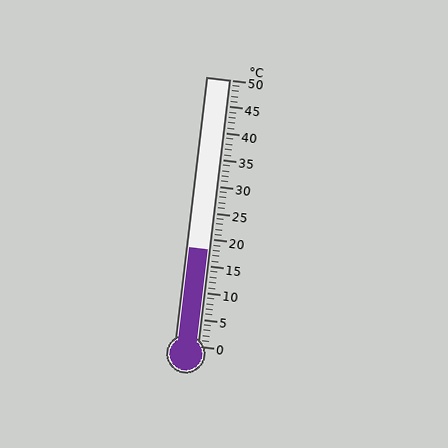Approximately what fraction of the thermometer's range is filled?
The thermometer is filled to approximately 35% of its range.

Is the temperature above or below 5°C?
The temperature is above 5°C.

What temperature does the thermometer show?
The thermometer shows approximately 18°C.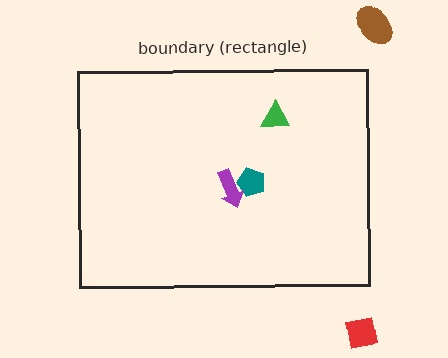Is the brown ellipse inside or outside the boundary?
Outside.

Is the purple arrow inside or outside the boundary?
Inside.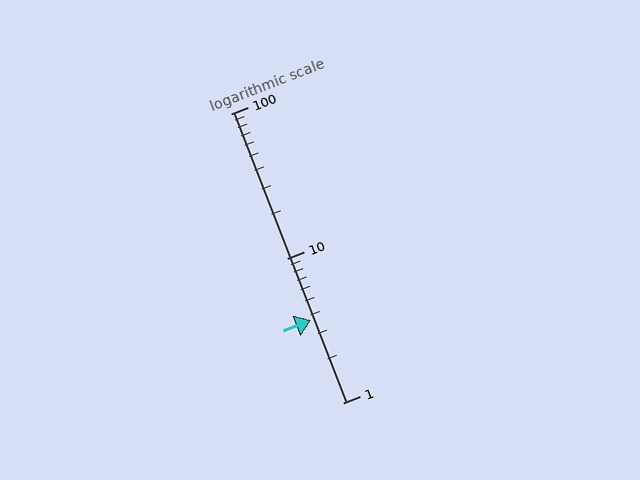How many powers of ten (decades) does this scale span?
The scale spans 2 decades, from 1 to 100.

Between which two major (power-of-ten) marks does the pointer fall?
The pointer is between 1 and 10.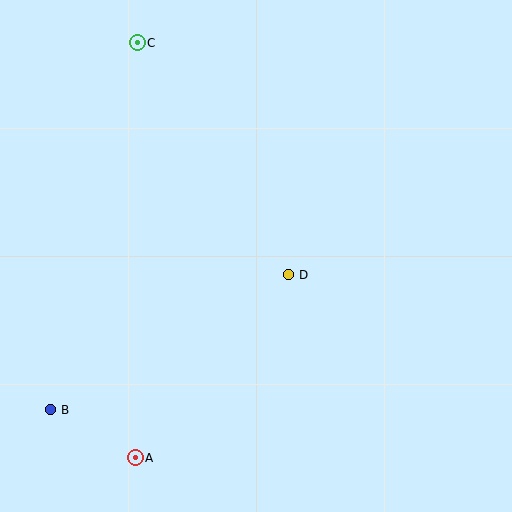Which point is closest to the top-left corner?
Point C is closest to the top-left corner.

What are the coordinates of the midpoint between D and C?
The midpoint between D and C is at (213, 159).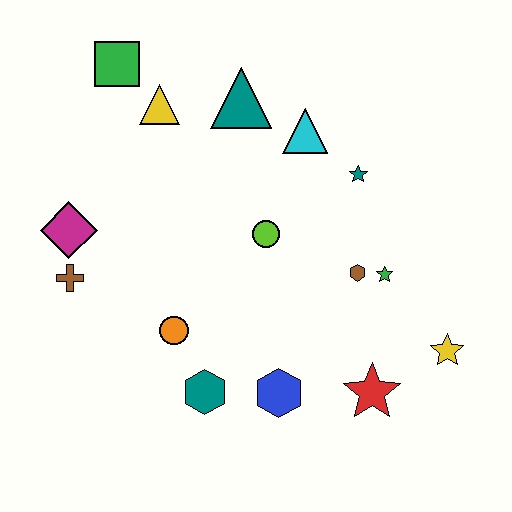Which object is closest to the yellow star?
The red star is closest to the yellow star.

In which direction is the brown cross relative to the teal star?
The brown cross is to the left of the teal star.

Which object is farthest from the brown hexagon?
The green square is farthest from the brown hexagon.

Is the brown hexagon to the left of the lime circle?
No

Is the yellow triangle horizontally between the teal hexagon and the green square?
Yes